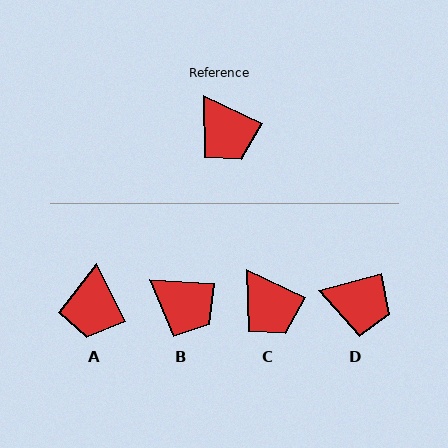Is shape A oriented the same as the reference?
No, it is off by about 39 degrees.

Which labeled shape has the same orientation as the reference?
C.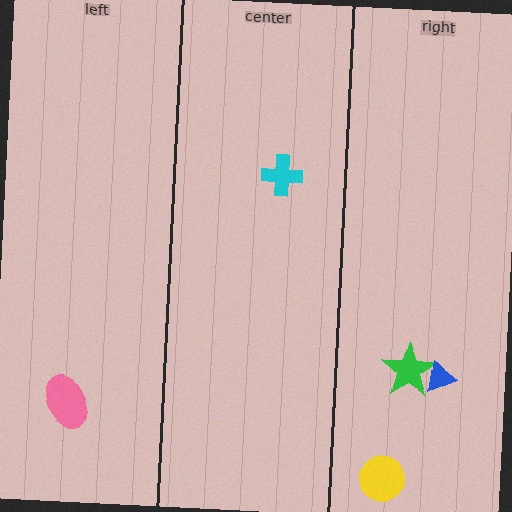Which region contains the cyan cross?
The center region.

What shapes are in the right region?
The yellow circle, the green star, the blue triangle.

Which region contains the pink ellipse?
The left region.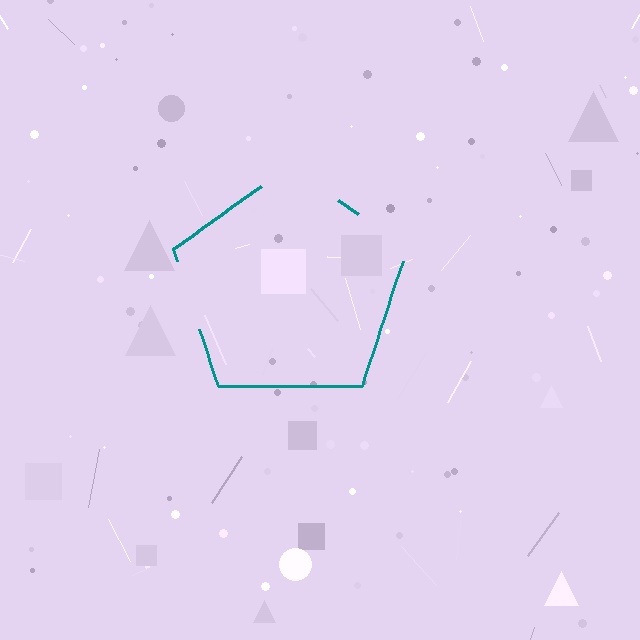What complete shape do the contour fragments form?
The contour fragments form a pentagon.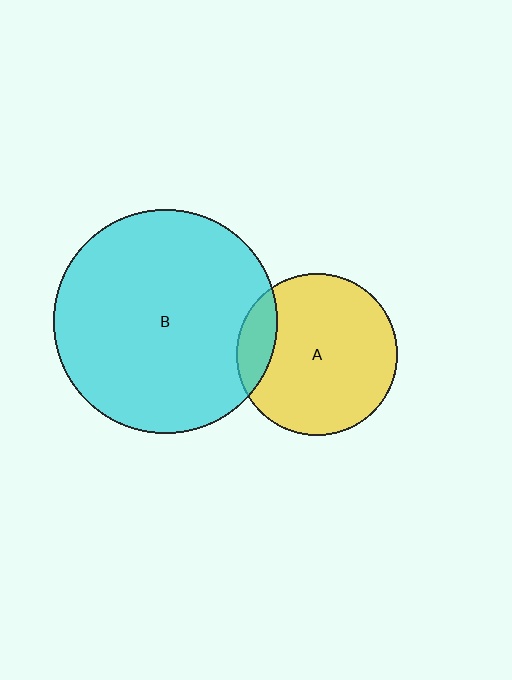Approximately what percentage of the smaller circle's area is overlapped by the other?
Approximately 15%.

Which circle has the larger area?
Circle B (cyan).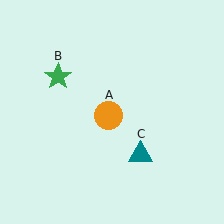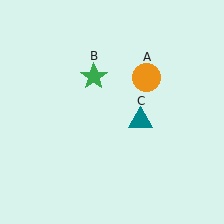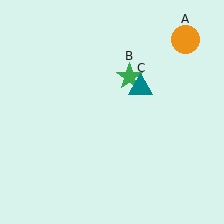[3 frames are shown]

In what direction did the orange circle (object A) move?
The orange circle (object A) moved up and to the right.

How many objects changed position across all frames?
3 objects changed position: orange circle (object A), green star (object B), teal triangle (object C).